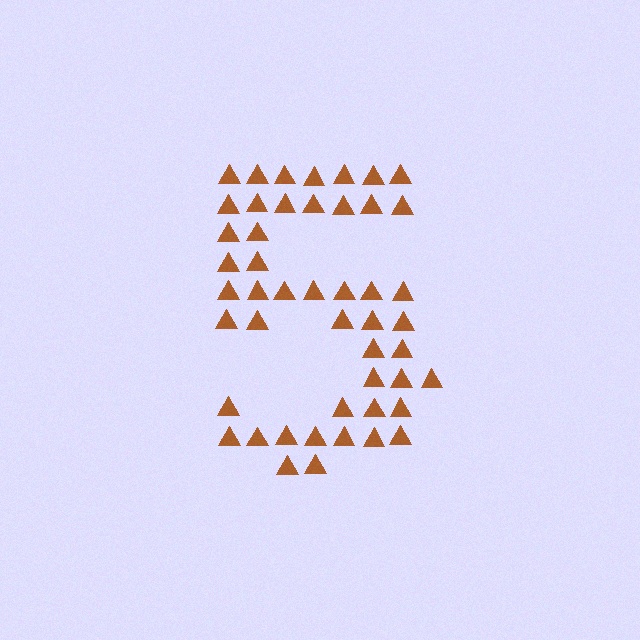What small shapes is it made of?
It is made of small triangles.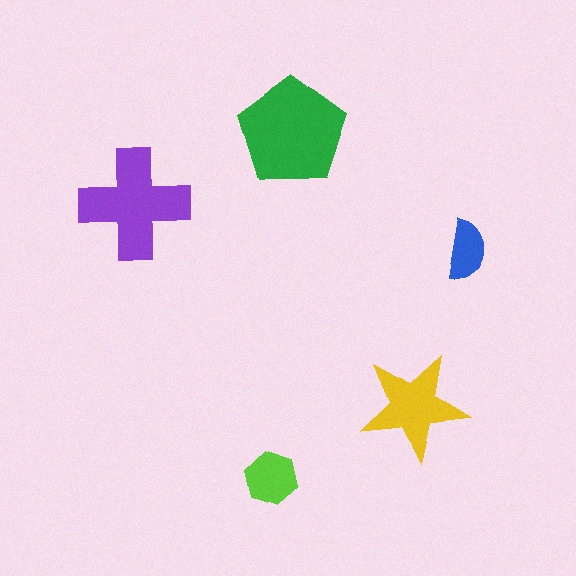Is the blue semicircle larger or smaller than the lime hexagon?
Smaller.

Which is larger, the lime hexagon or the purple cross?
The purple cross.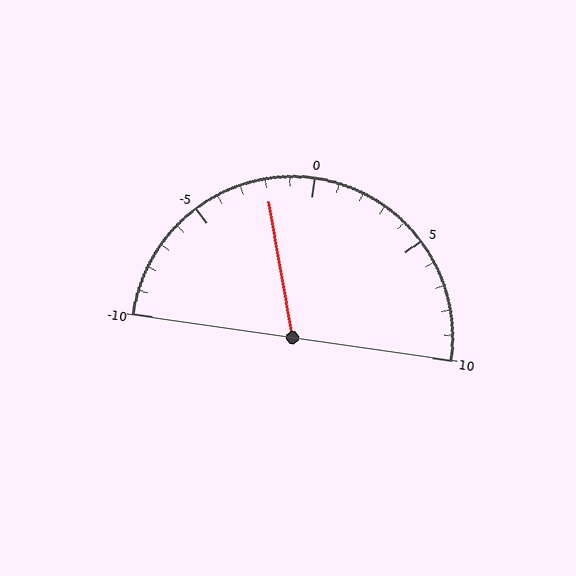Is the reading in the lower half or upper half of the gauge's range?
The reading is in the lower half of the range (-10 to 10).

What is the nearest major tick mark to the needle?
The nearest major tick mark is 0.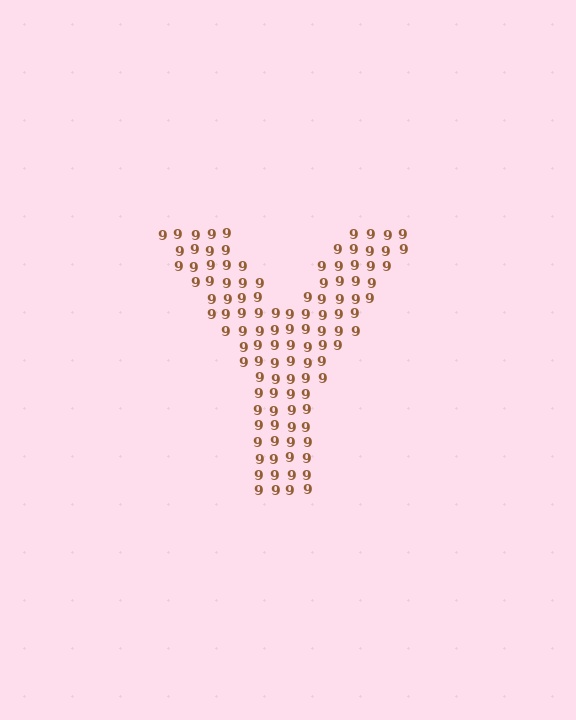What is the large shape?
The large shape is the letter Y.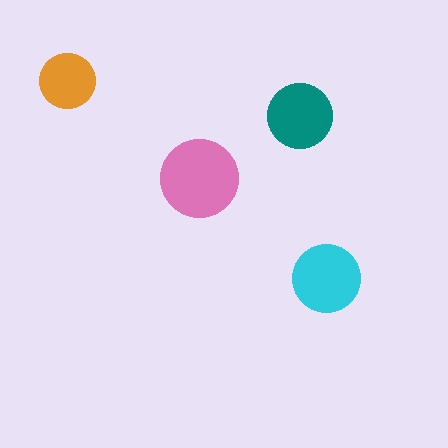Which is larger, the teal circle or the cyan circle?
The cyan one.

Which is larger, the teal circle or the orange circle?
The teal one.